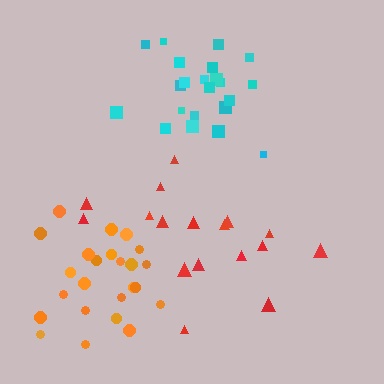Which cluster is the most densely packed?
Orange.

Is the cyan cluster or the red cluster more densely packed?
Cyan.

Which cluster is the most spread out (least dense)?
Red.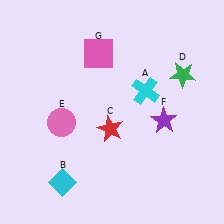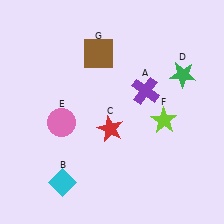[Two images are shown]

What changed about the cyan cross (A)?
In Image 1, A is cyan. In Image 2, it changed to purple.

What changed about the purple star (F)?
In Image 1, F is purple. In Image 2, it changed to lime.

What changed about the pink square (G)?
In Image 1, G is pink. In Image 2, it changed to brown.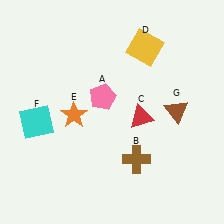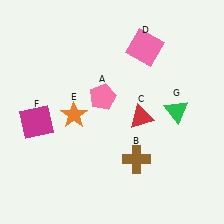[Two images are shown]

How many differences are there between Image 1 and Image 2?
There are 3 differences between the two images.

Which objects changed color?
D changed from yellow to pink. F changed from cyan to magenta. G changed from brown to green.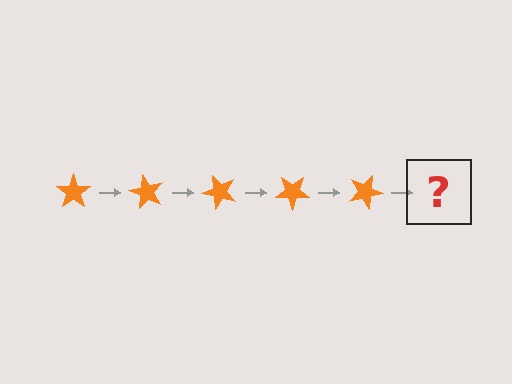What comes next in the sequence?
The next element should be an orange star rotated 300 degrees.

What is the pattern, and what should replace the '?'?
The pattern is that the star rotates 60 degrees each step. The '?' should be an orange star rotated 300 degrees.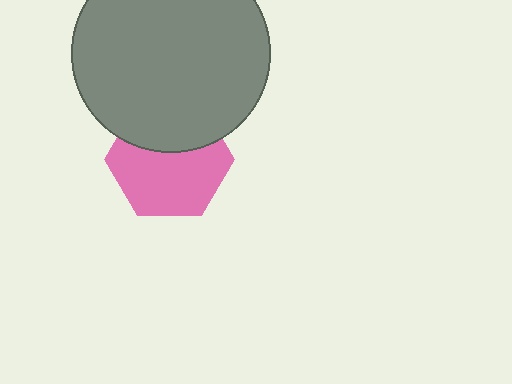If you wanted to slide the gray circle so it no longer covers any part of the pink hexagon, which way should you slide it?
Slide it up — that is the most direct way to separate the two shapes.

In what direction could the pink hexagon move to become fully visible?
The pink hexagon could move down. That would shift it out from behind the gray circle entirely.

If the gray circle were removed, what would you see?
You would see the complete pink hexagon.